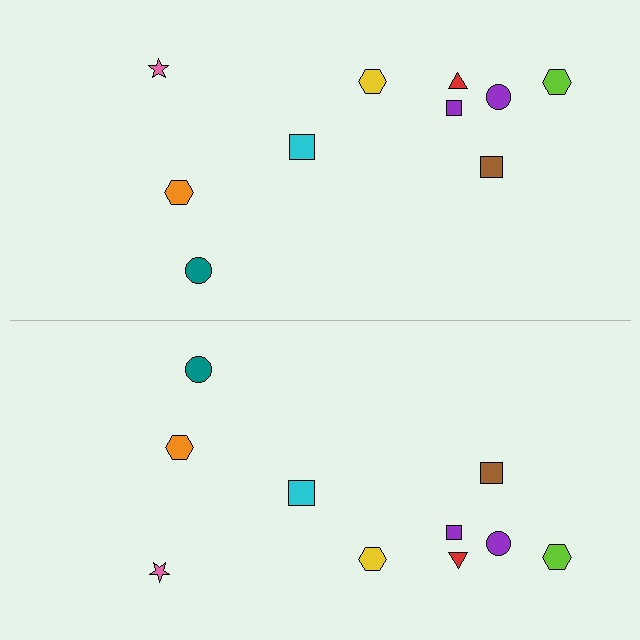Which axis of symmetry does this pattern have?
The pattern has a horizontal axis of symmetry running through the center of the image.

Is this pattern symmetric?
Yes, this pattern has bilateral (reflection) symmetry.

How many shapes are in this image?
There are 20 shapes in this image.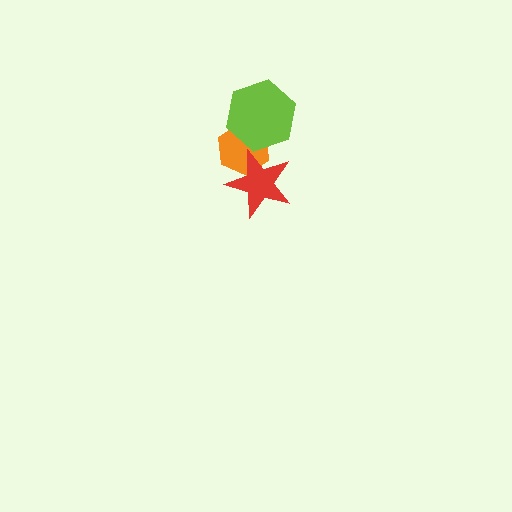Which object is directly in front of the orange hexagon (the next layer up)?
The red star is directly in front of the orange hexagon.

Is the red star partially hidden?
No, no other shape covers it.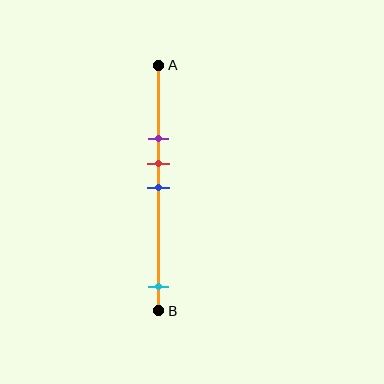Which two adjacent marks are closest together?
The red and blue marks are the closest adjacent pair.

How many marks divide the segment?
There are 4 marks dividing the segment.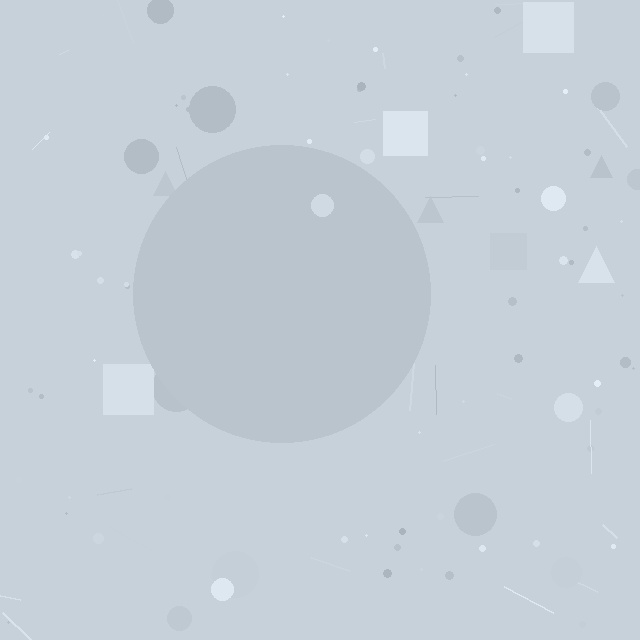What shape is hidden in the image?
A circle is hidden in the image.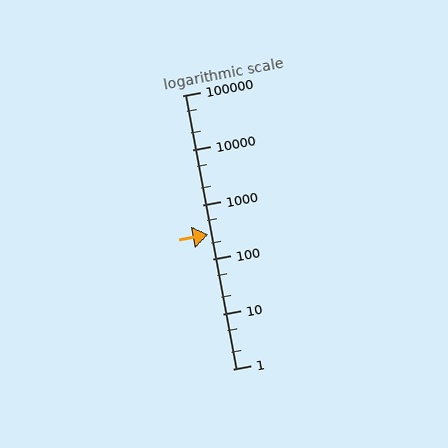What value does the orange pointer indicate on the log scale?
The pointer indicates approximately 280.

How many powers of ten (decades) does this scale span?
The scale spans 5 decades, from 1 to 100000.